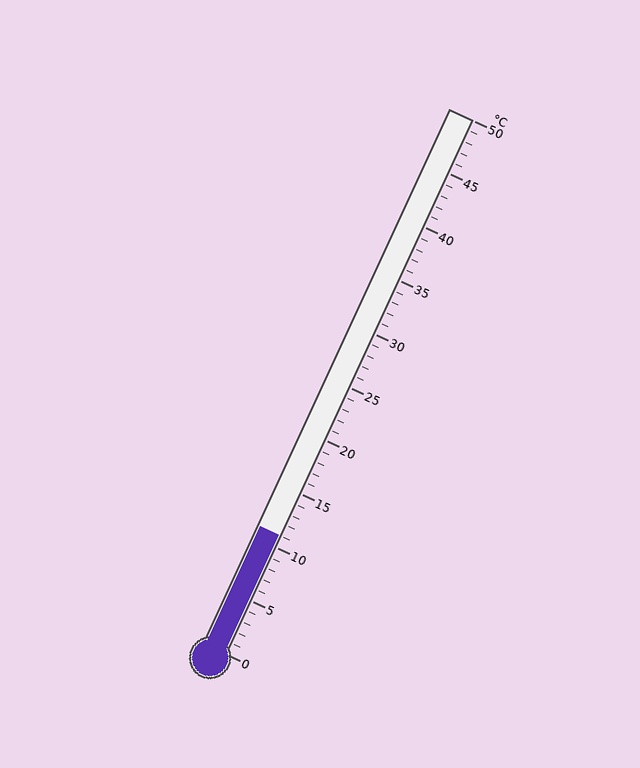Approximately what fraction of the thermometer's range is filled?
The thermometer is filled to approximately 20% of its range.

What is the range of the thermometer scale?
The thermometer scale ranges from 0°C to 50°C.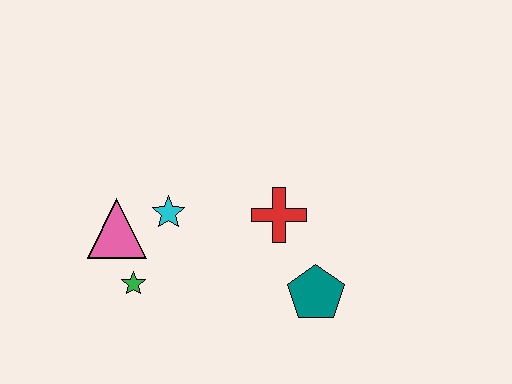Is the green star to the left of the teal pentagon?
Yes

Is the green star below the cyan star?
Yes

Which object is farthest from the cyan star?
The teal pentagon is farthest from the cyan star.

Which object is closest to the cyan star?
The pink triangle is closest to the cyan star.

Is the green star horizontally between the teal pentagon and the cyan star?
No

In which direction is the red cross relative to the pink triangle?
The red cross is to the right of the pink triangle.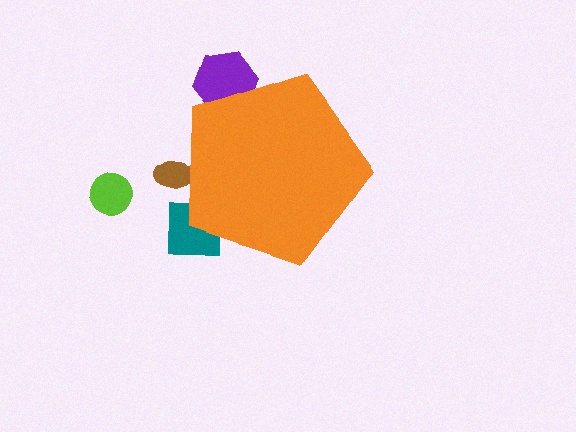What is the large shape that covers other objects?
An orange pentagon.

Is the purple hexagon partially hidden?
Yes, the purple hexagon is partially hidden behind the orange pentagon.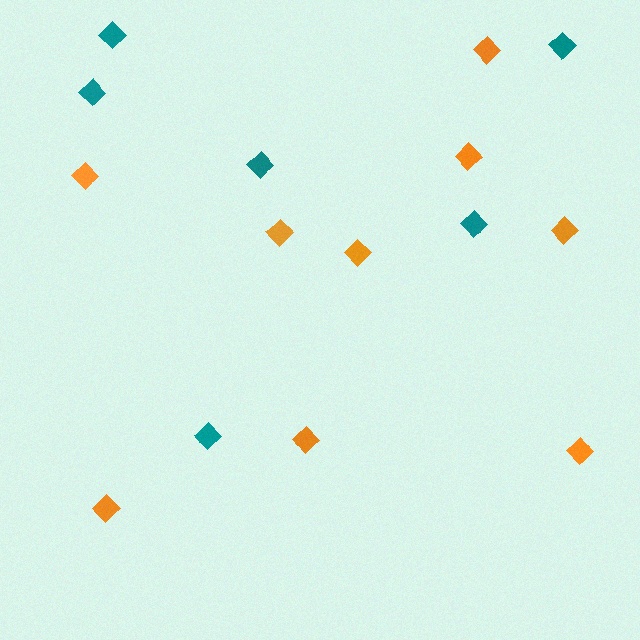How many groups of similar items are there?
There are 2 groups: one group of teal diamonds (6) and one group of orange diamonds (9).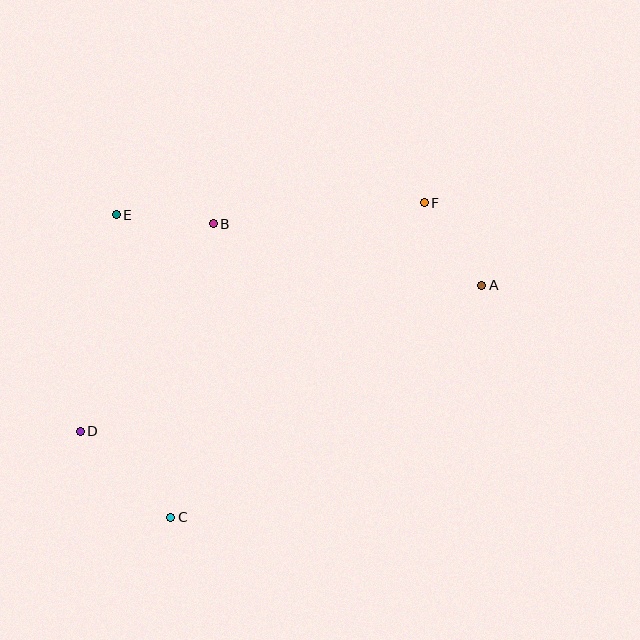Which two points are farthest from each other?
Points A and D are farthest from each other.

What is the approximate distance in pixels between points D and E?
The distance between D and E is approximately 220 pixels.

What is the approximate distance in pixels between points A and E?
The distance between A and E is approximately 372 pixels.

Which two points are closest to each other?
Points B and E are closest to each other.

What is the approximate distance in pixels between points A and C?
The distance between A and C is approximately 389 pixels.